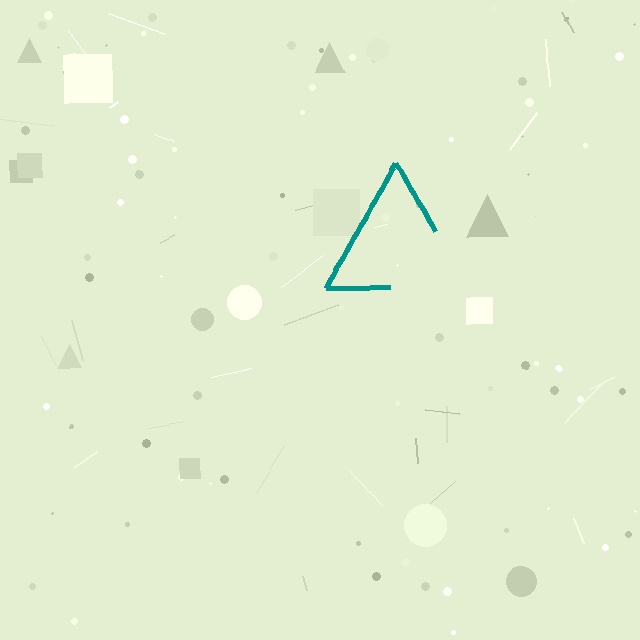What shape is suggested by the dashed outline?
The dashed outline suggests a triangle.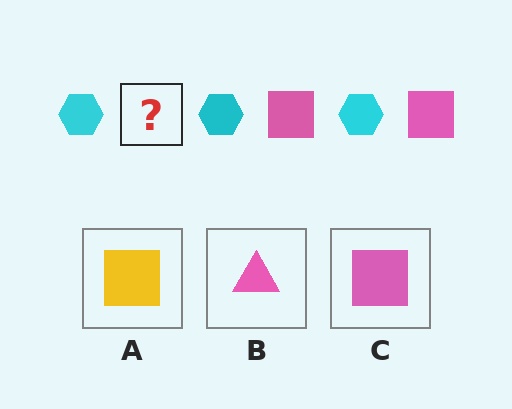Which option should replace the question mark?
Option C.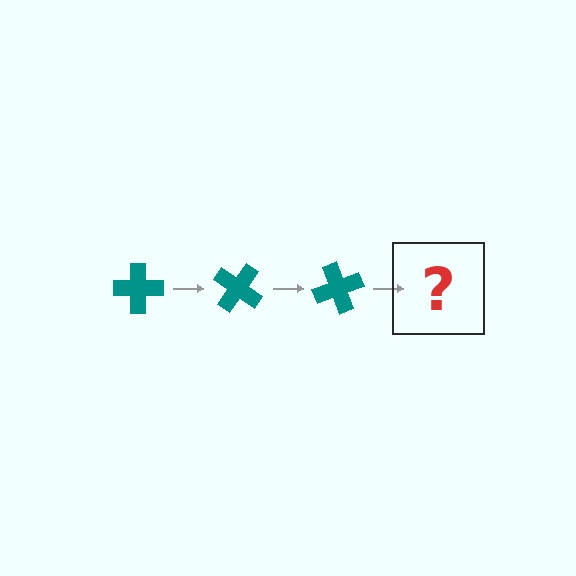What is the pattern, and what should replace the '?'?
The pattern is that the cross rotates 35 degrees each step. The '?' should be a teal cross rotated 105 degrees.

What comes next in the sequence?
The next element should be a teal cross rotated 105 degrees.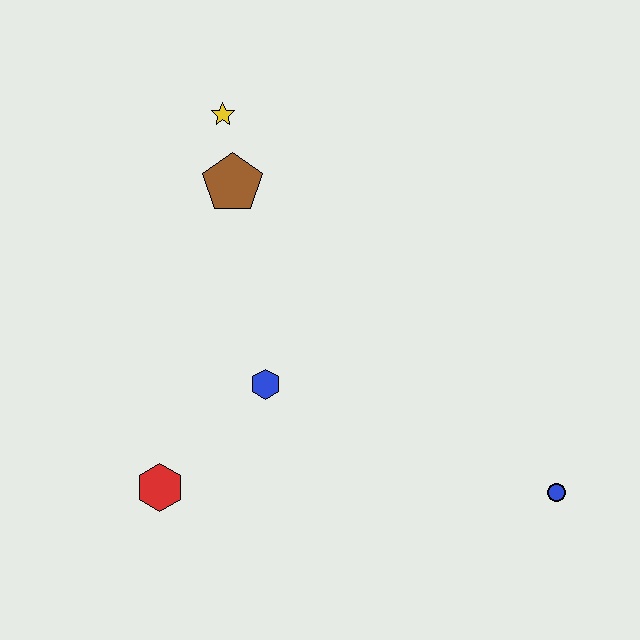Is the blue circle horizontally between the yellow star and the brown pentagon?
No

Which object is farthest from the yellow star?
The blue circle is farthest from the yellow star.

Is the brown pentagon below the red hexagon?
No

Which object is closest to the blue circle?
The blue hexagon is closest to the blue circle.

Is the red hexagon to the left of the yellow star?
Yes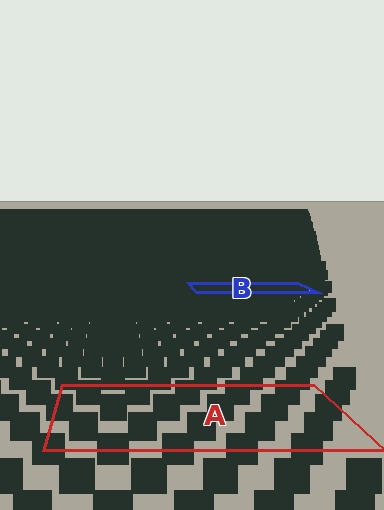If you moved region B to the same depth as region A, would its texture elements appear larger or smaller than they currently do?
They would appear larger. At a closer depth, the same texture elements are projected at a bigger on-screen size.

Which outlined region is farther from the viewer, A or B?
Region B is farther from the viewer — the texture elements inside it appear smaller and more densely packed.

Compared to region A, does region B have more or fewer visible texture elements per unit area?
Region B has more texture elements per unit area — they are packed more densely because it is farther away.